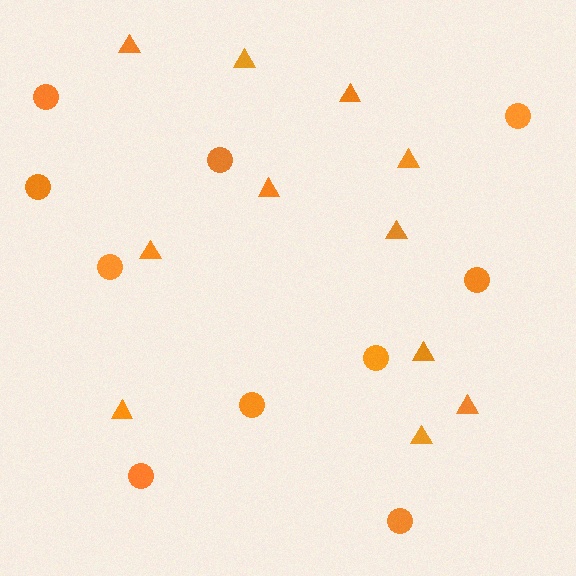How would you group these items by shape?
There are 2 groups: one group of triangles (11) and one group of circles (10).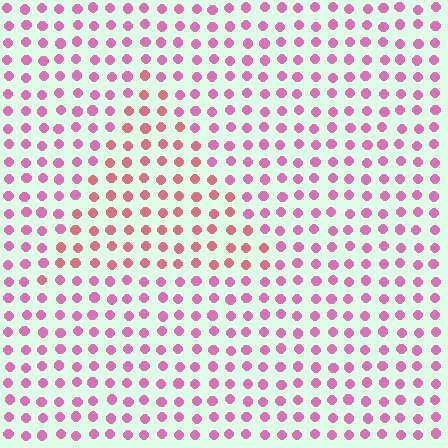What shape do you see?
I see a triangle.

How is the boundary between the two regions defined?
The boundary is defined purely by a slight shift in hue (about 29 degrees). Spacing, size, and orientation are identical on both sides.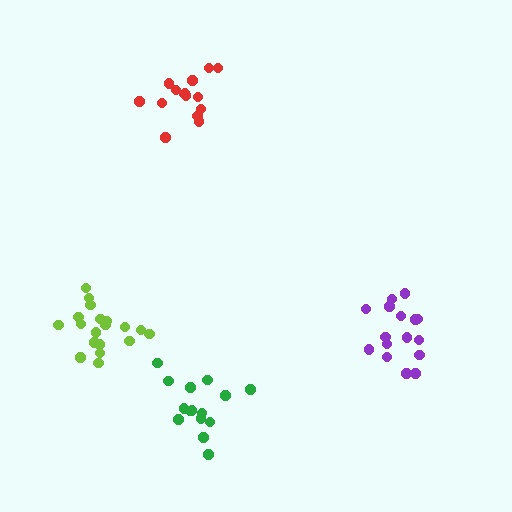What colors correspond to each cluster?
The clusters are colored: red, purple, green, lime.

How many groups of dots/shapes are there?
There are 4 groups.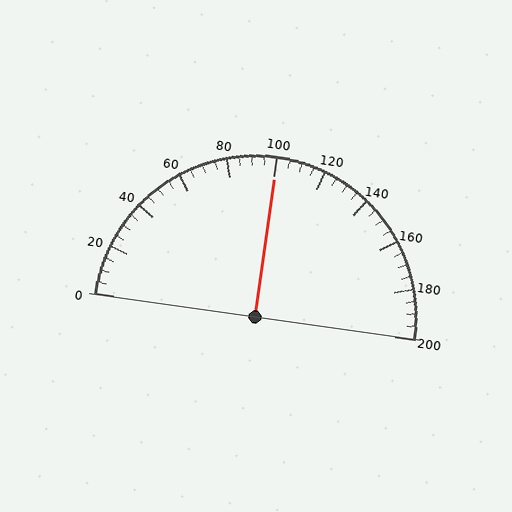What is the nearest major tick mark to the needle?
The nearest major tick mark is 100.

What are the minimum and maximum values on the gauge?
The gauge ranges from 0 to 200.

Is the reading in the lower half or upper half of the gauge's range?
The reading is in the upper half of the range (0 to 200).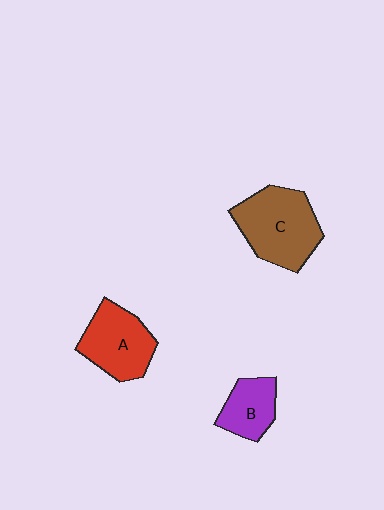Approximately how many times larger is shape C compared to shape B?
Approximately 1.9 times.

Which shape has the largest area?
Shape C (brown).